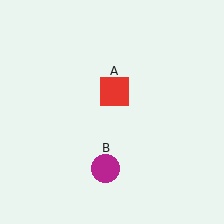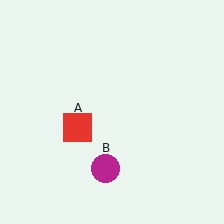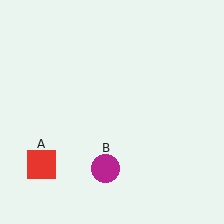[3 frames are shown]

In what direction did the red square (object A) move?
The red square (object A) moved down and to the left.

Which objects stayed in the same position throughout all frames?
Magenta circle (object B) remained stationary.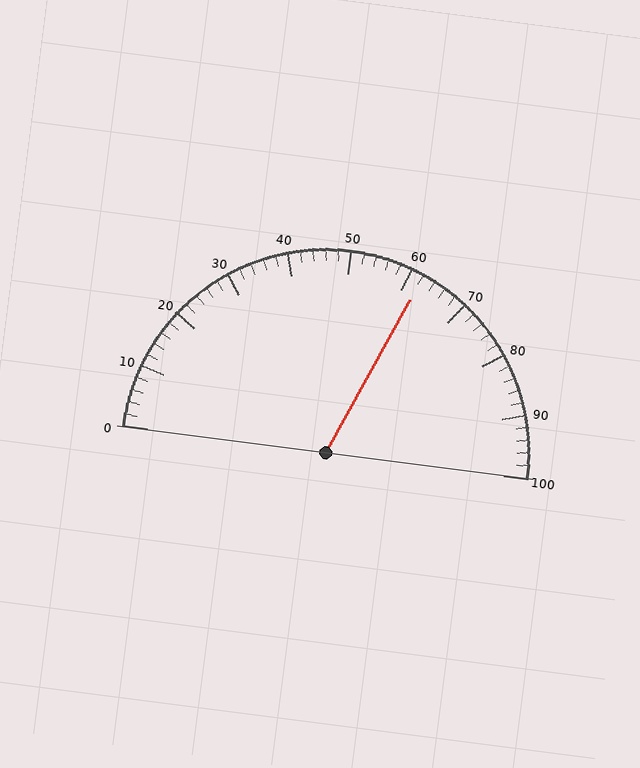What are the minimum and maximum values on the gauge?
The gauge ranges from 0 to 100.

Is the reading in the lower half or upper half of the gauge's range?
The reading is in the upper half of the range (0 to 100).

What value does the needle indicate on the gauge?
The needle indicates approximately 62.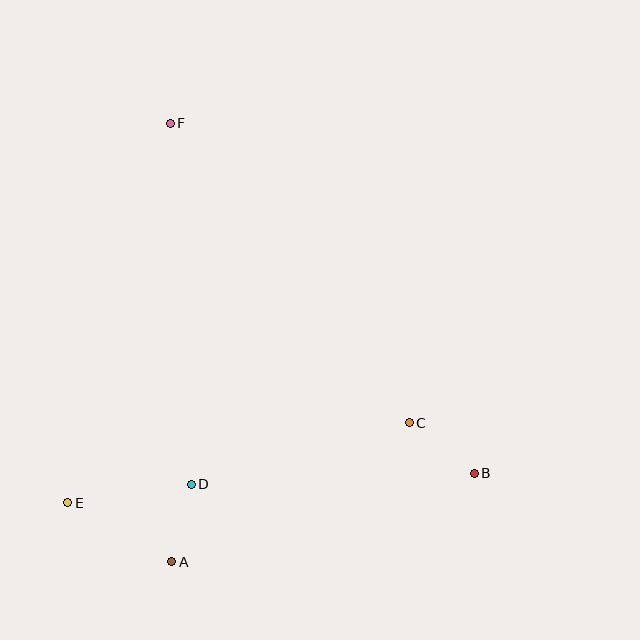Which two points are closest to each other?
Points A and D are closest to each other.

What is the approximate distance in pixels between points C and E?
The distance between C and E is approximately 351 pixels.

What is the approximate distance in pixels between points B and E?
The distance between B and E is approximately 408 pixels.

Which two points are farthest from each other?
Points B and F are farthest from each other.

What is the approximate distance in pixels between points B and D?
The distance between B and D is approximately 284 pixels.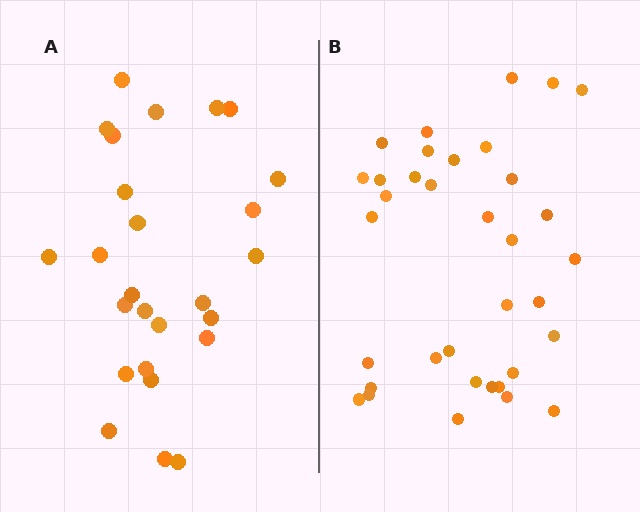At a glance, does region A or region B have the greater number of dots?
Region B (the right region) has more dots.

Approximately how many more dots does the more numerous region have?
Region B has roughly 8 or so more dots than region A.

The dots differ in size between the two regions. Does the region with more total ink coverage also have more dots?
No. Region A has more total ink coverage because its dots are larger, but region B actually contains more individual dots. Total area can be misleading — the number of items is what matters here.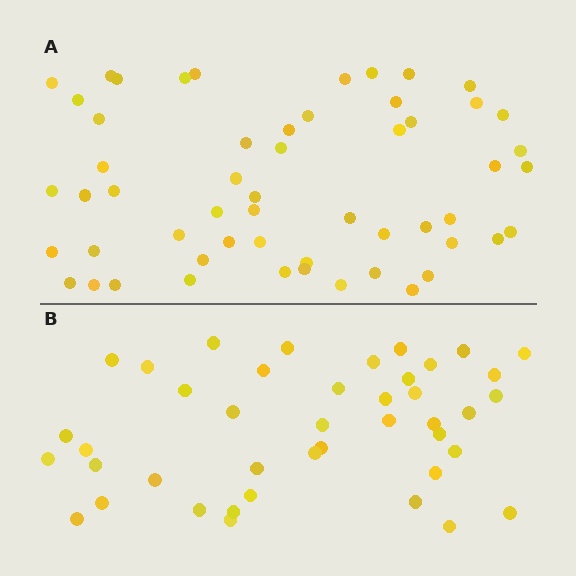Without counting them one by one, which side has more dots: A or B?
Region A (the top region) has more dots.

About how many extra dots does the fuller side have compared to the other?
Region A has approximately 15 more dots than region B.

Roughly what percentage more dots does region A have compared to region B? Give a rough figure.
About 30% more.